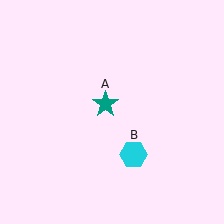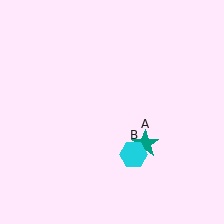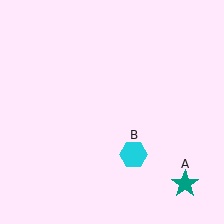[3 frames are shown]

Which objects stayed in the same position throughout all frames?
Cyan hexagon (object B) remained stationary.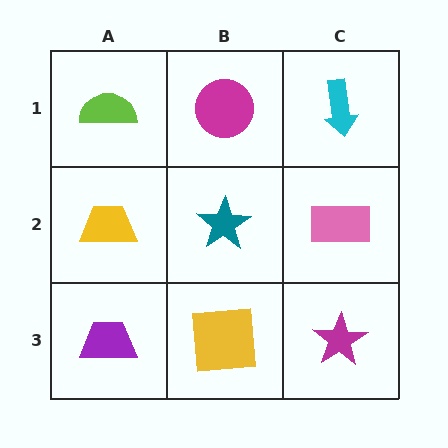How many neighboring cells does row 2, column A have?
3.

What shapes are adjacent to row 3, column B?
A teal star (row 2, column B), a purple trapezoid (row 3, column A), a magenta star (row 3, column C).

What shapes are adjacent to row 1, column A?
A yellow trapezoid (row 2, column A), a magenta circle (row 1, column B).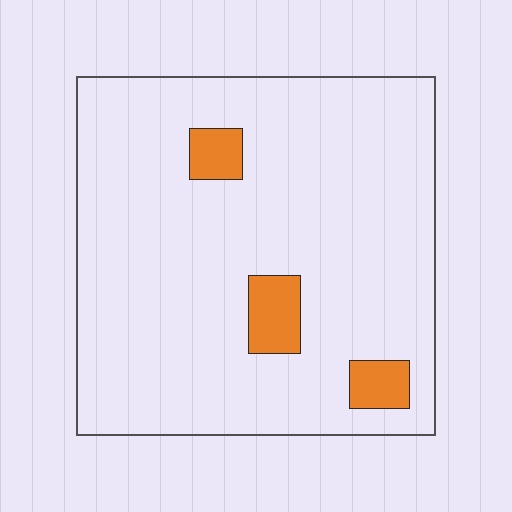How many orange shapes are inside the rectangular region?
3.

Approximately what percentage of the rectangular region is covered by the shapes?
Approximately 10%.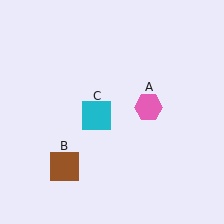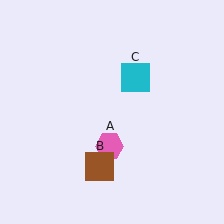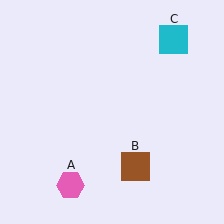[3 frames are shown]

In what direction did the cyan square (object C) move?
The cyan square (object C) moved up and to the right.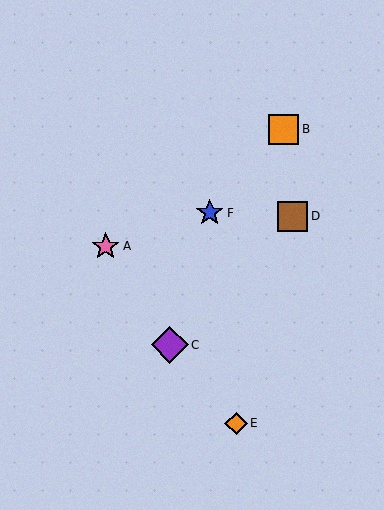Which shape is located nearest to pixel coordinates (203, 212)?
The blue star (labeled F) at (210, 213) is nearest to that location.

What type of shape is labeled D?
Shape D is a brown square.